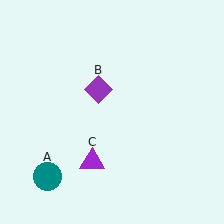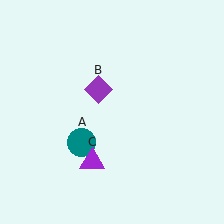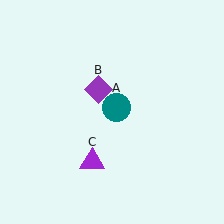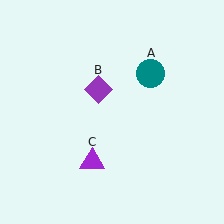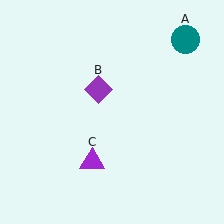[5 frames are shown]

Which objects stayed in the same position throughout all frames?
Purple diamond (object B) and purple triangle (object C) remained stationary.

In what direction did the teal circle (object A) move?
The teal circle (object A) moved up and to the right.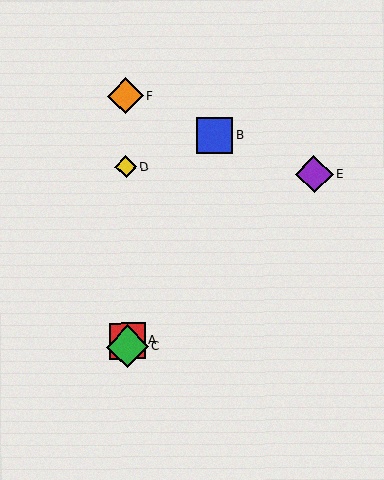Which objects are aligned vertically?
Objects A, C, D, F are aligned vertically.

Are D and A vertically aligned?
Yes, both are at x≈126.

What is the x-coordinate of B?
Object B is at x≈215.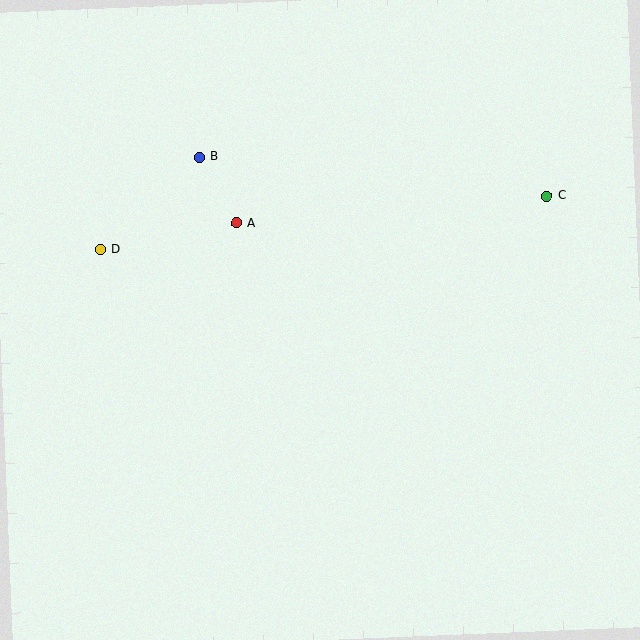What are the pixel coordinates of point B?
Point B is at (200, 157).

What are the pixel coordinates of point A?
Point A is at (236, 223).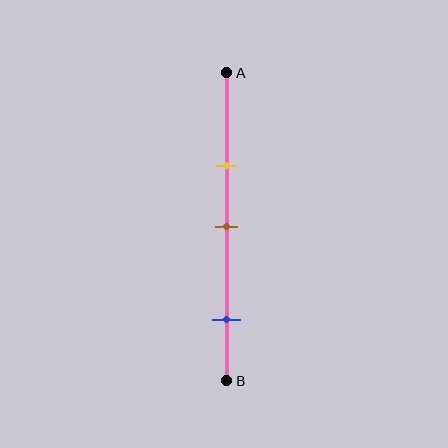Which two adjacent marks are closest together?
The yellow and brown marks are the closest adjacent pair.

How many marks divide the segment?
There are 3 marks dividing the segment.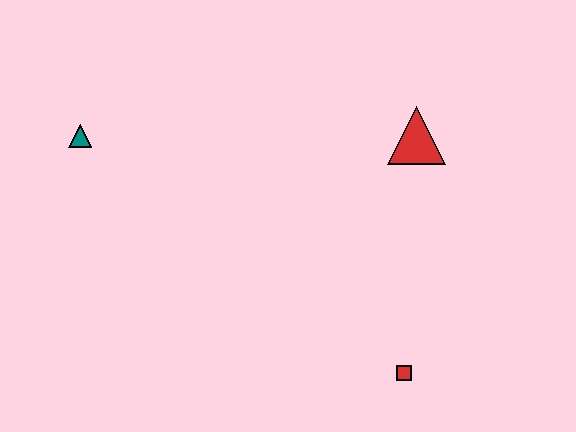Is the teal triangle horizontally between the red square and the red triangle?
No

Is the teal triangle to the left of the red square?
Yes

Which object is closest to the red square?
The red triangle is closest to the red square.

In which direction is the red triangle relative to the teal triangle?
The red triangle is to the right of the teal triangle.